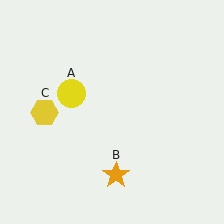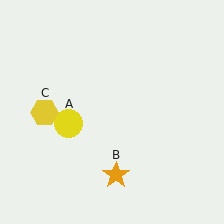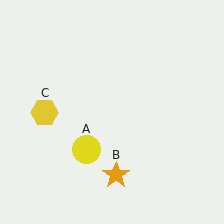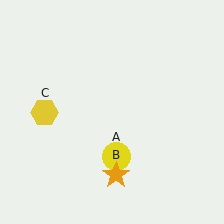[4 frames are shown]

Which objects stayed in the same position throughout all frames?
Orange star (object B) and yellow hexagon (object C) remained stationary.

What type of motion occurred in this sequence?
The yellow circle (object A) rotated counterclockwise around the center of the scene.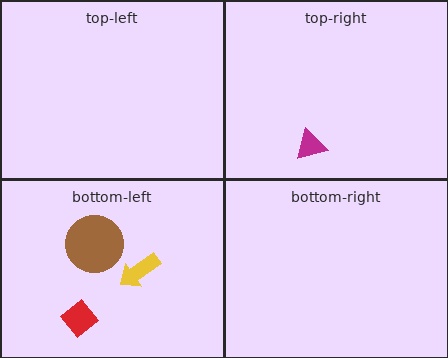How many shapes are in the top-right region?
1.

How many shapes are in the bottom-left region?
3.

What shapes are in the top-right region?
The magenta triangle.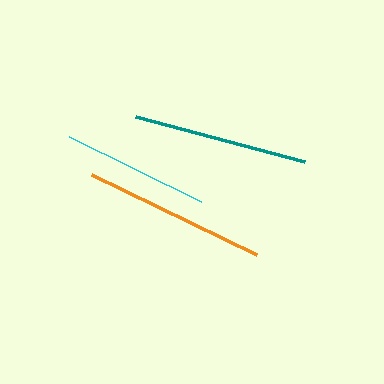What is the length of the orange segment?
The orange segment is approximately 183 pixels long.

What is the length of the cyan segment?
The cyan segment is approximately 147 pixels long.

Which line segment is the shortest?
The cyan line is the shortest at approximately 147 pixels.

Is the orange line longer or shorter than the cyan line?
The orange line is longer than the cyan line.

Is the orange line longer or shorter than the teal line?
The orange line is longer than the teal line.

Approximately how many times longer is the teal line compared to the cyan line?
The teal line is approximately 1.2 times the length of the cyan line.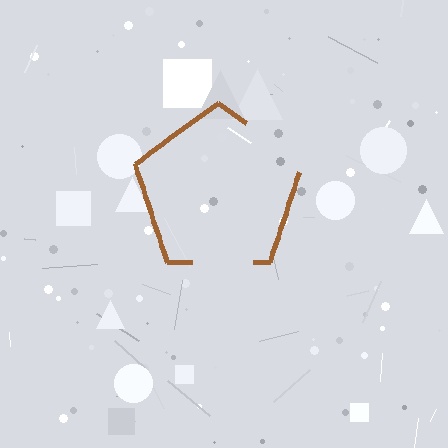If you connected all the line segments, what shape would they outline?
They would outline a pentagon.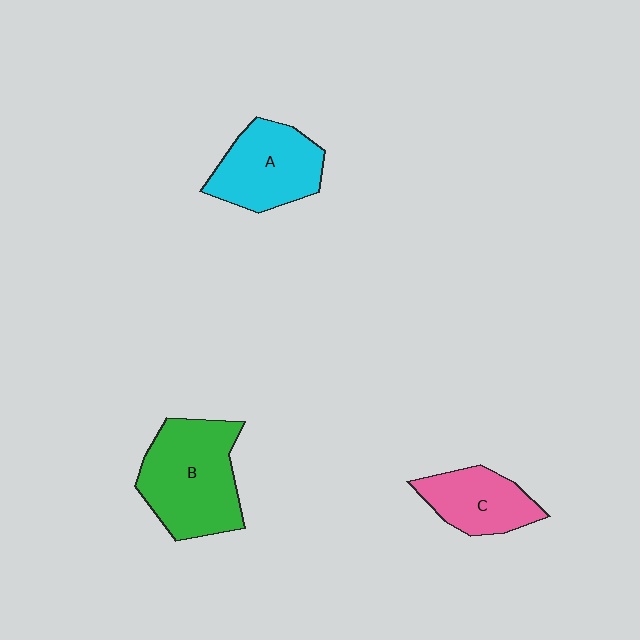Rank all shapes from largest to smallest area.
From largest to smallest: B (green), A (cyan), C (pink).